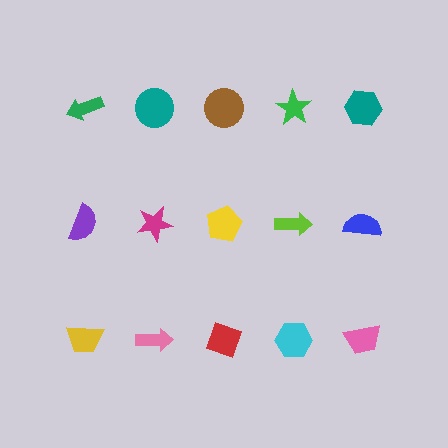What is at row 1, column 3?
A brown circle.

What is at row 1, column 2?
A teal circle.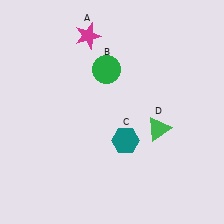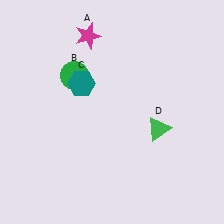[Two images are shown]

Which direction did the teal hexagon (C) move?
The teal hexagon (C) moved up.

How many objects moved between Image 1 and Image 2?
2 objects moved between the two images.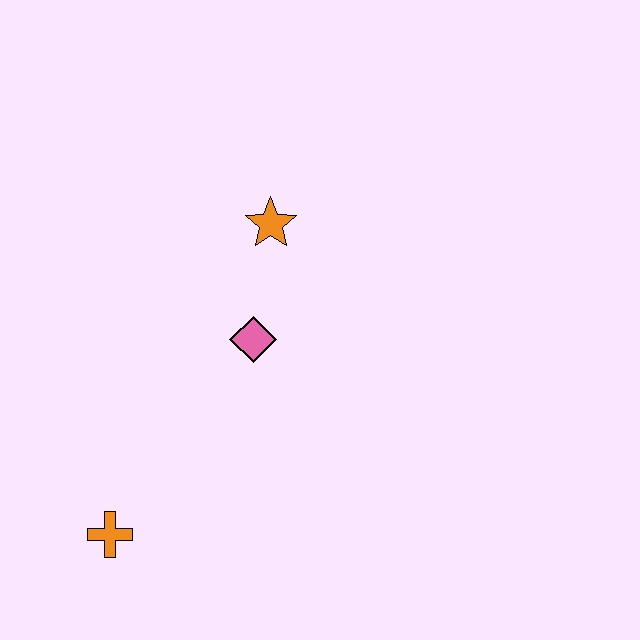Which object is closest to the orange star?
The pink diamond is closest to the orange star.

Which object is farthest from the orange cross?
The orange star is farthest from the orange cross.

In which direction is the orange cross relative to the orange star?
The orange cross is below the orange star.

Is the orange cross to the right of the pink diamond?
No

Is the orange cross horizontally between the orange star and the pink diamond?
No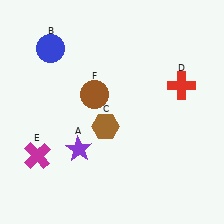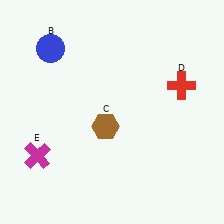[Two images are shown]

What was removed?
The purple star (A), the brown circle (F) were removed in Image 2.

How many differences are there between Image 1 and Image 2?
There are 2 differences between the two images.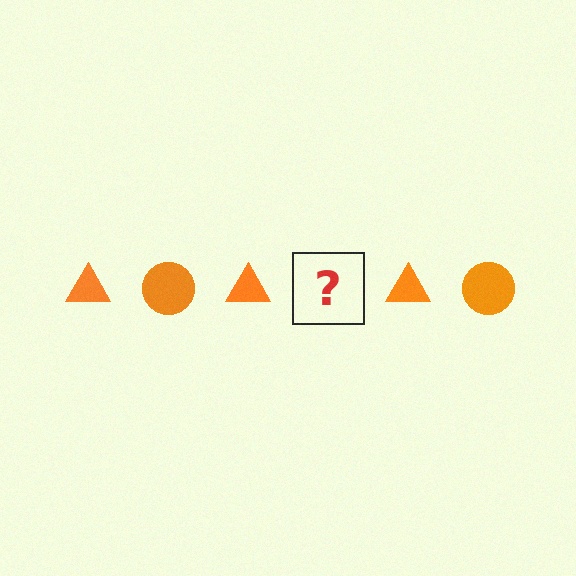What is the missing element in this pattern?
The missing element is an orange circle.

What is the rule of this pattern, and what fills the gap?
The rule is that the pattern cycles through triangle, circle shapes in orange. The gap should be filled with an orange circle.